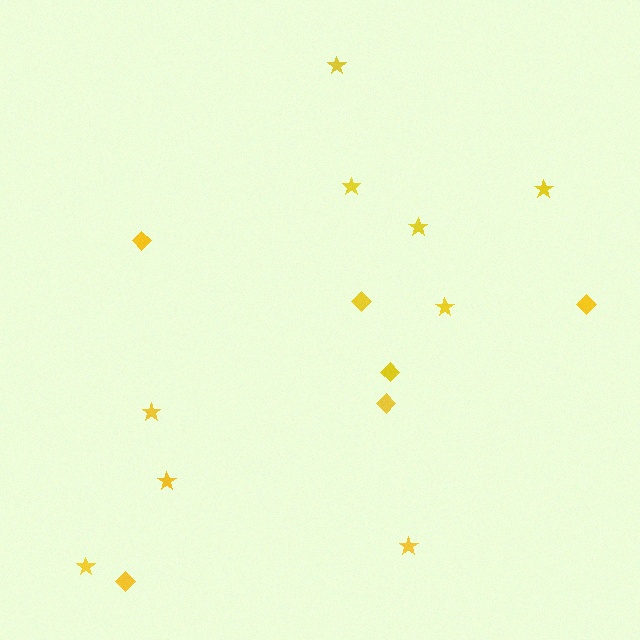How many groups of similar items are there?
There are 2 groups: one group of stars (9) and one group of diamonds (6).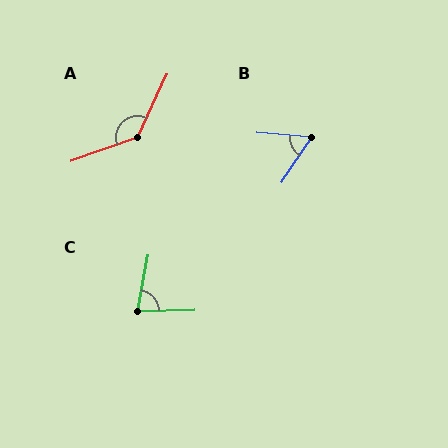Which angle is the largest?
A, at approximately 134 degrees.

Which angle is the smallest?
B, at approximately 62 degrees.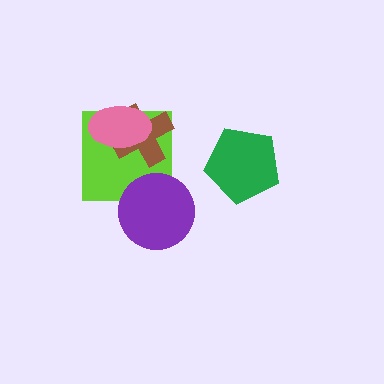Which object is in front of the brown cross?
The pink ellipse is in front of the brown cross.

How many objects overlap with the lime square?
3 objects overlap with the lime square.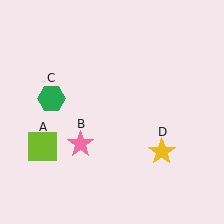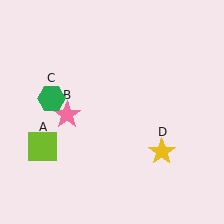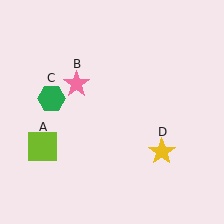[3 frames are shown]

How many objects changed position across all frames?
1 object changed position: pink star (object B).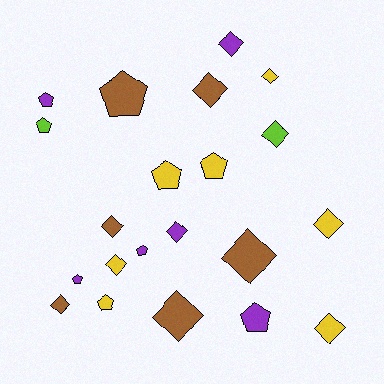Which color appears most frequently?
Yellow, with 7 objects.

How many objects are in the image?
There are 21 objects.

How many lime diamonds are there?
There is 1 lime diamond.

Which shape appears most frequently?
Diamond, with 12 objects.